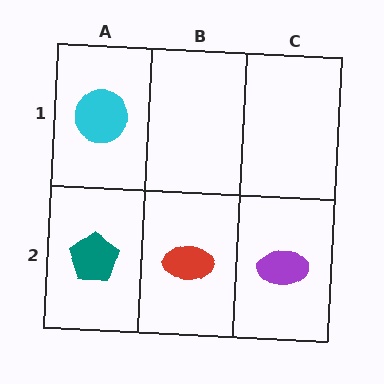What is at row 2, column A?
A teal pentagon.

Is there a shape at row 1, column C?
No, that cell is empty.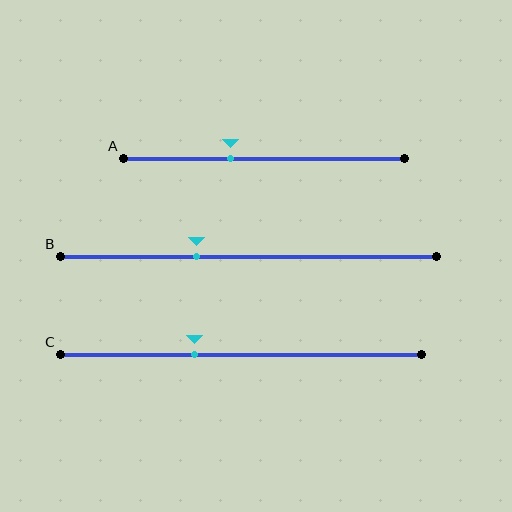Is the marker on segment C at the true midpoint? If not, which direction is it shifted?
No, the marker on segment C is shifted to the left by about 13% of the segment length.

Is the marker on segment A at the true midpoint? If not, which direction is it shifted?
No, the marker on segment A is shifted to the left by about 12% of the segment length.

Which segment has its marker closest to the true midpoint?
Segment A has its marker closest to the true midpoint.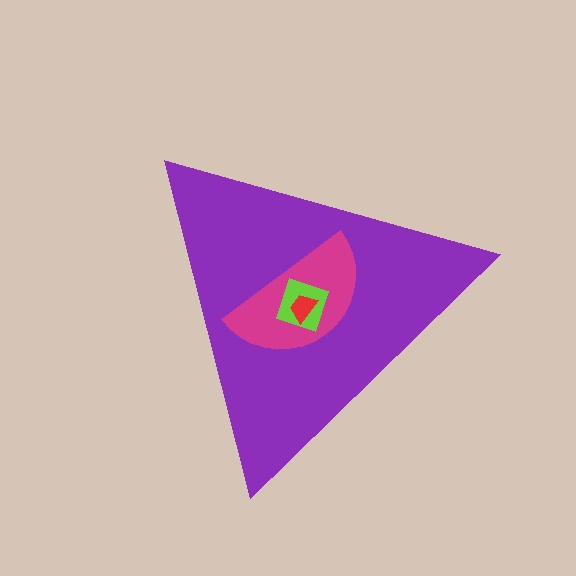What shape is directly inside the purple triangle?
The magenta semicircle.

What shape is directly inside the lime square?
The red trapezoid.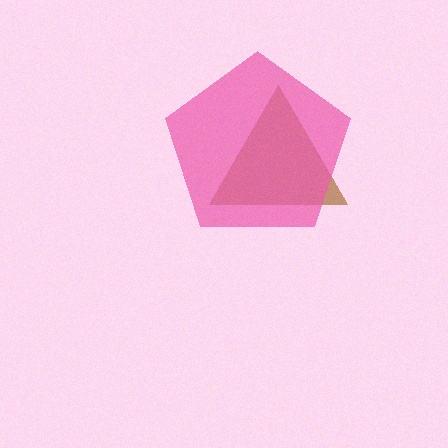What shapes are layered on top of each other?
The layered shapes are: a brown triangle, a pink pentagon.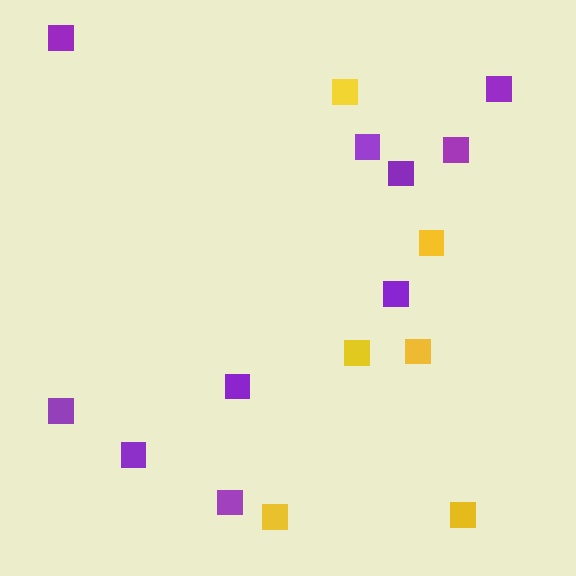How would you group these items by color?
There are 2 groups: one group of yellow squares (6) and one group of purple squares (10).